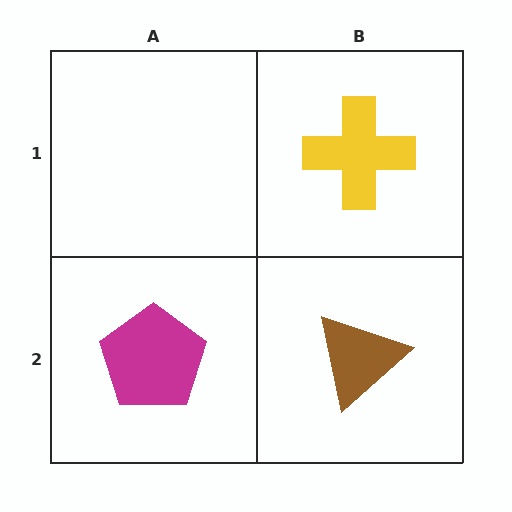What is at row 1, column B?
A yellow cross.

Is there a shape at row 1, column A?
No, that cell is empty.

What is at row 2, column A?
A magenta pentagon.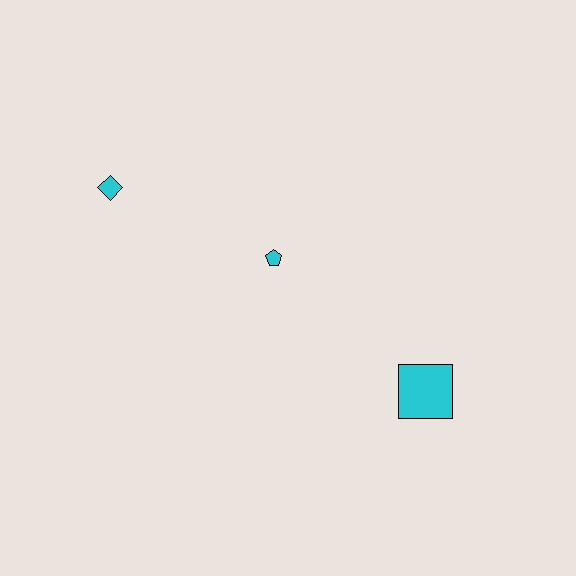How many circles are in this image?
There are no circles.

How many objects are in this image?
There are 3 objects.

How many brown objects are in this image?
There are no brown objects.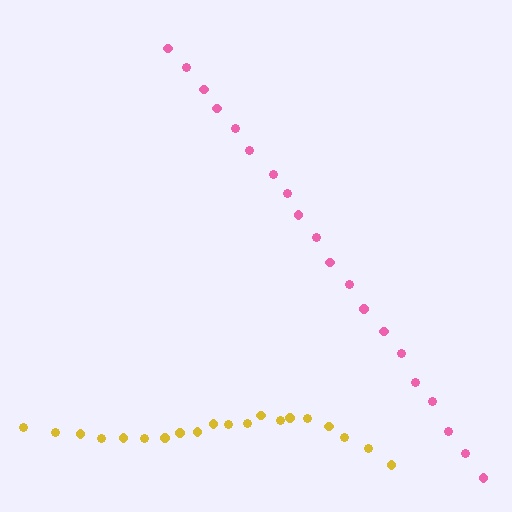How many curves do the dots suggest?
There are 2 distinct paths.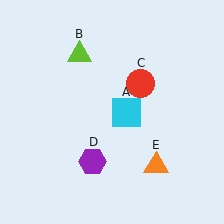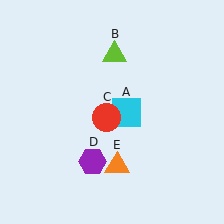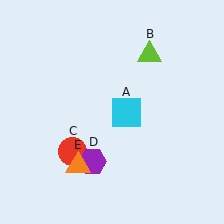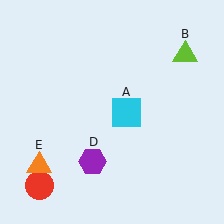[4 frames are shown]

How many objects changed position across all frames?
3 objects changed position: lime triangle (object B), red circle (object C), orange triangle (object E).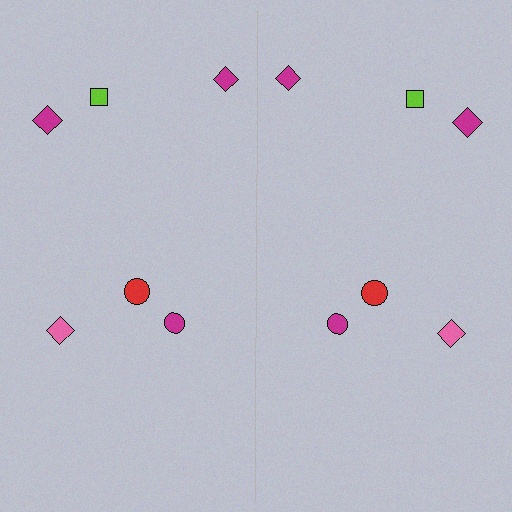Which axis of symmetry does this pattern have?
The pattern has a vertical axis of symmetry running through the center of the image.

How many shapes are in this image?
There are 12 shapes in this image.